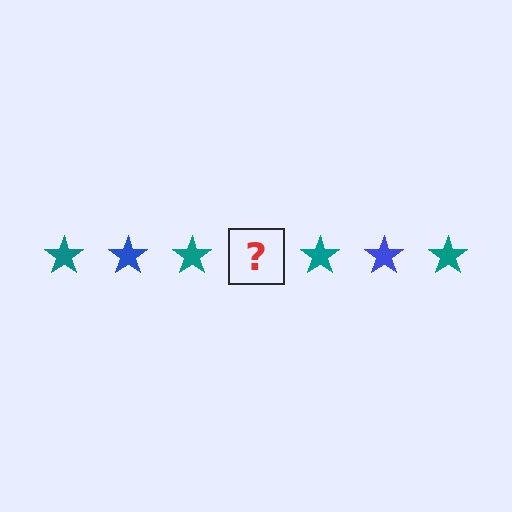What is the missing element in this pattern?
The missing element is a blue star.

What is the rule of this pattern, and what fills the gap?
The rule is that the pattern cycles through teal, blue stars. The gap should be filled with a blue star.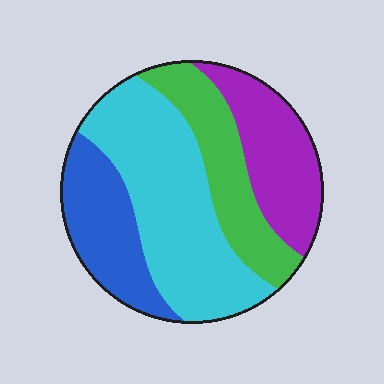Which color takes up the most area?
Cyan, at roughly 40%.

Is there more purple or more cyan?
Cyan.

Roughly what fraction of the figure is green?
Green takes up about one fifth (1/5) of the figure.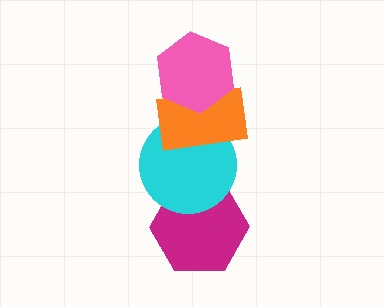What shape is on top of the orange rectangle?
The pink hexagon is on top of the orange rectangle.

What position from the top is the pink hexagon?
The pink hexagon is 1st from the top.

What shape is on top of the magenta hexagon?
The cyan circle is on top of the magenta hexagon.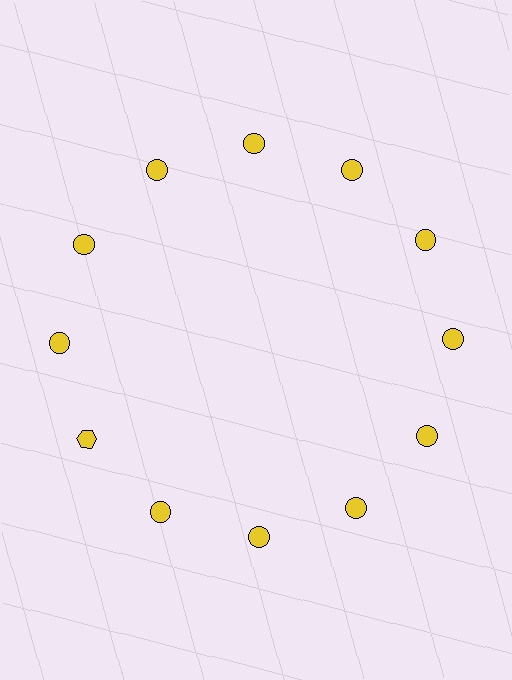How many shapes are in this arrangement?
There are 12 shapes arranged in a ring pattern.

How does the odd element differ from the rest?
It has a different shape: hexagon instead of circle.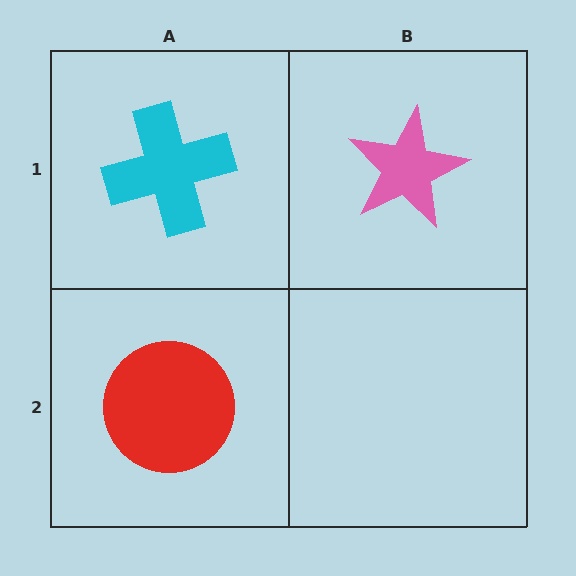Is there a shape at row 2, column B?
No, that cell is empty.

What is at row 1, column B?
A pink star.